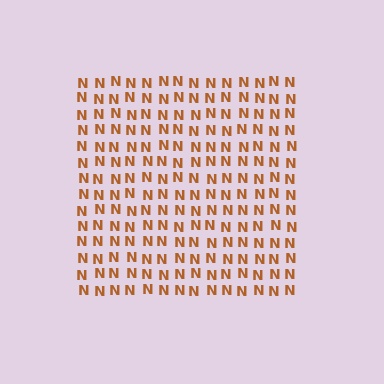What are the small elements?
The small elements are letter N's.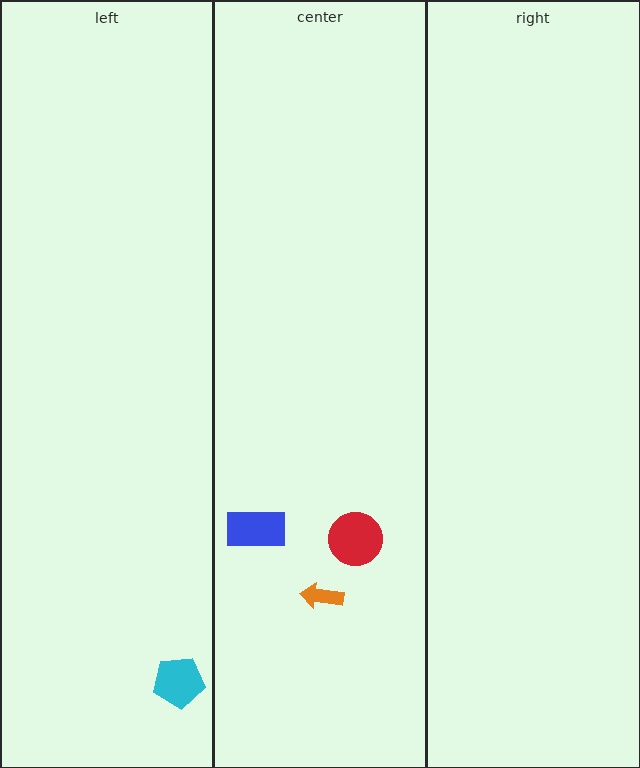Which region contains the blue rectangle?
The center region.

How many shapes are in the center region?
3.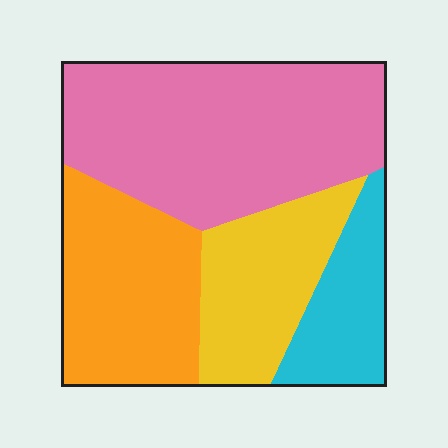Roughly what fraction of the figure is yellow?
Yellow takes up about one fifth (1/5) of the figure.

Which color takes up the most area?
Pink, at roughly 40%.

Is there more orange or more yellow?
Orange.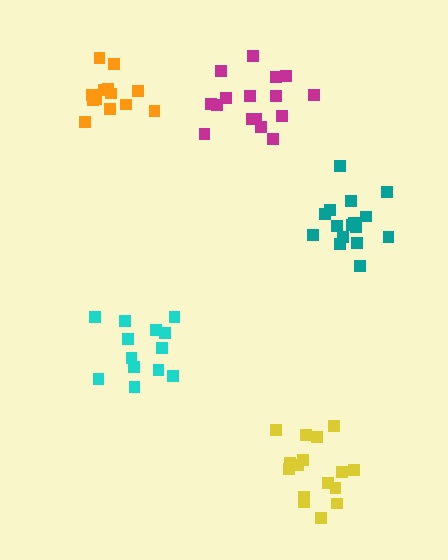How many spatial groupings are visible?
There are 5 spatial groupings.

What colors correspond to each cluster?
The clusters are colored: magenta, orange, cyan, yellow, teal.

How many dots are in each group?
Group 1: 16 dots, Group 2: 13 dots, Group 3: 13 dots, Group 4: 16 dots, Group 5: 16 dots (74 total).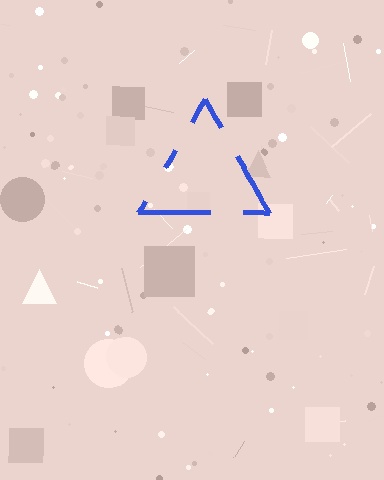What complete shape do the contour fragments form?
The contour fragments form a triangle.